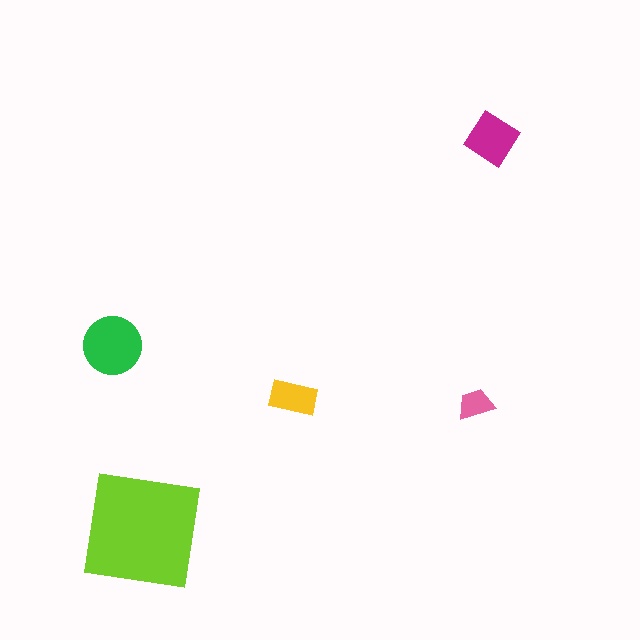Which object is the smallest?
The pink trapezoid.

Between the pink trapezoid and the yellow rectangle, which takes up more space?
The yellow rectangle.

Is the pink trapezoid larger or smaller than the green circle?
Smaller.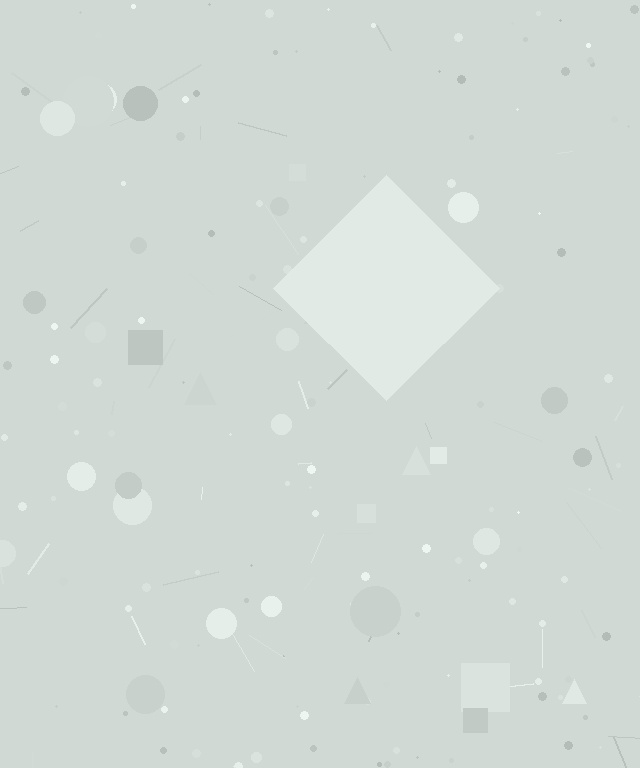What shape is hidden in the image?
A diamond is hidden in the image.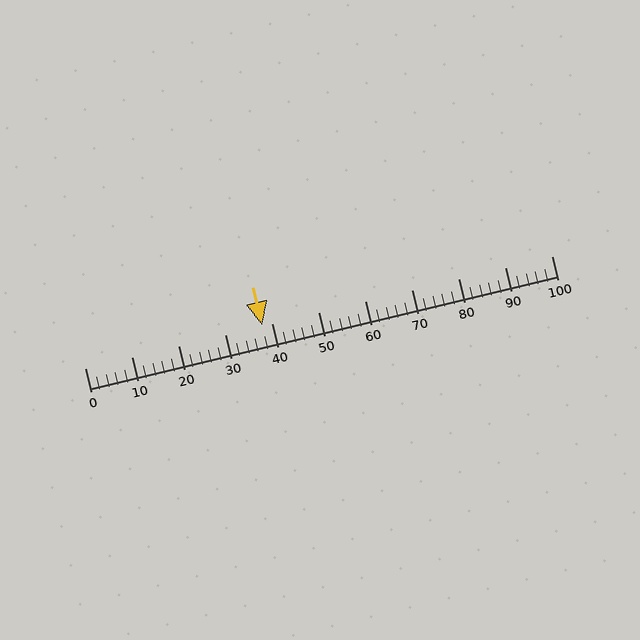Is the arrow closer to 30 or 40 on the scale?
The arrow is closer to 40.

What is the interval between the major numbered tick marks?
The major tick marks are spaced 10 units apart.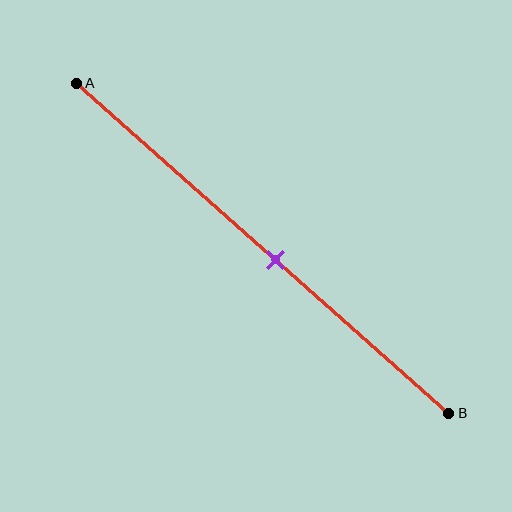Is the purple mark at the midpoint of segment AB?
No, the mark is at about 55% from A, not at the 50% midpoint.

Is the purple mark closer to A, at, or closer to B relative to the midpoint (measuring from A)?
The purple mark is closer to point B than the midpoint of segment AB.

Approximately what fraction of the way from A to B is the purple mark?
The purple mark is approximately 55% of the way from A to B.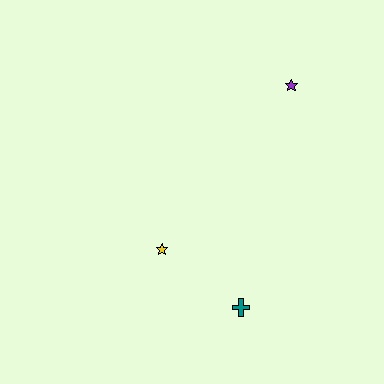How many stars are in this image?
There are 2 stars.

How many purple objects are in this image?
There is 1 purple object.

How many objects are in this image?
There are 3 objects.